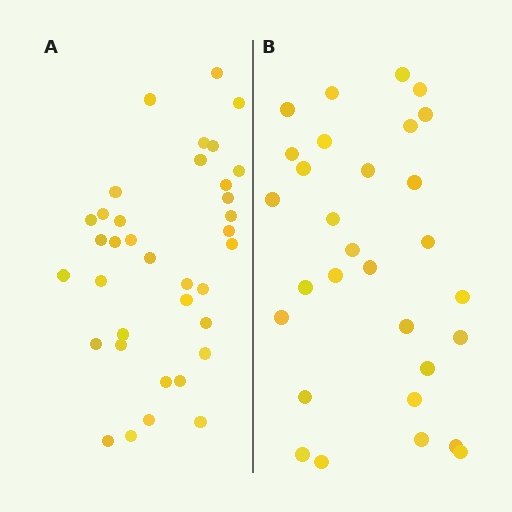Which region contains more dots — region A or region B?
Region A (the left region) has more dots.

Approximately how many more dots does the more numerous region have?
Region A has about 6 more dots than region B.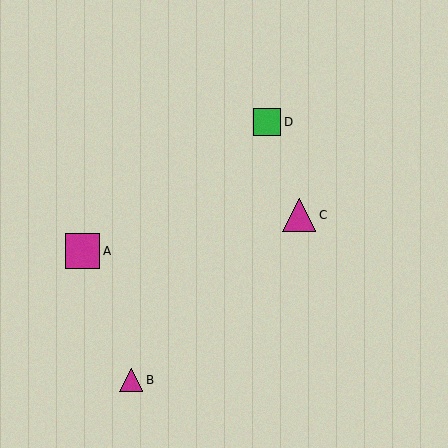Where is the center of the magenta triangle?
The center of the magenta triangle is at (299, 215).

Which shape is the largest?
The magenta square (labeled A) is the largest.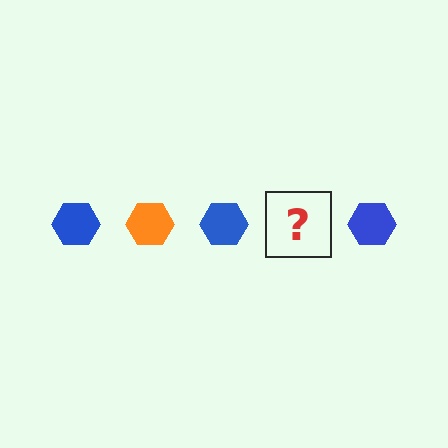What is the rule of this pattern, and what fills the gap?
The rule is that the pattern cycles through blue, orange hexagons. The gap should be filled with an orange hexagon.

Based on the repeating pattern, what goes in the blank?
The blank should be an orange hexagon.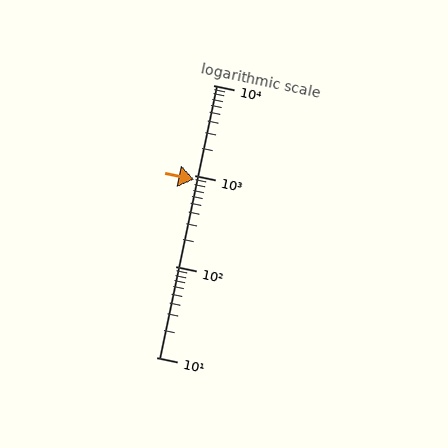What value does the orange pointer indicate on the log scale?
The pointer indicates approximately 920.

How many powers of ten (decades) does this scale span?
The scale spans 3 decades, from 10 to 10000.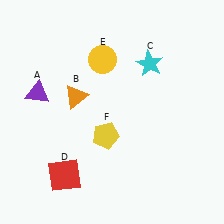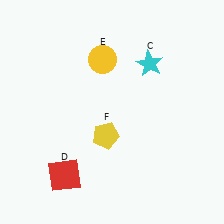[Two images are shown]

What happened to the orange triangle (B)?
The orange triangle (B) was removed in Image 2. It was in the top-left area of Image 1.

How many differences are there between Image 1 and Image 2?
There are 2 differences between the two images.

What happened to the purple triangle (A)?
The purple triangle (A) was removed in Image 2. It was in the top-left area of Image 1.